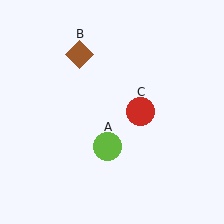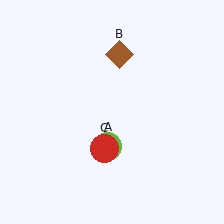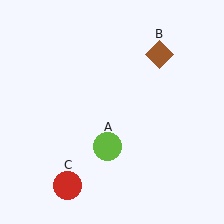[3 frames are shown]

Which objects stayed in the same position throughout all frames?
Lime circle (object A) remained stationary.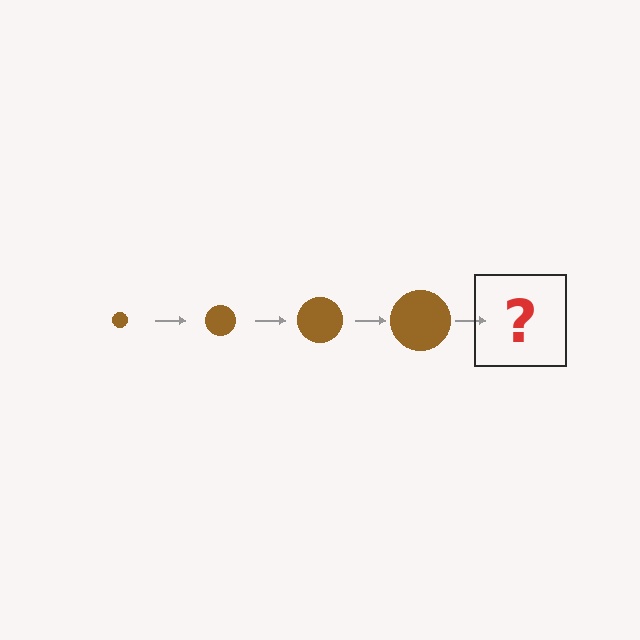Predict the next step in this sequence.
The next step is a brown circle, larger than the previous one.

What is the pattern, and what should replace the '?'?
The pattern is that the circle gets progressively larger each step. The '?' should be a brown circle, larger than the previous one.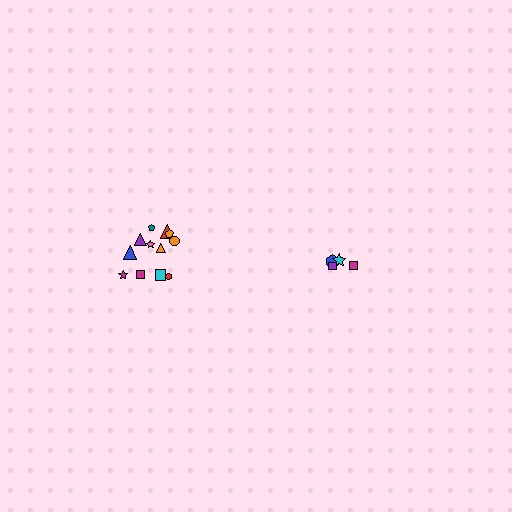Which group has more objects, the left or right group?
The left group.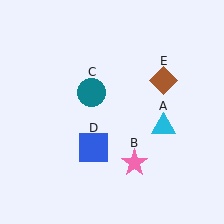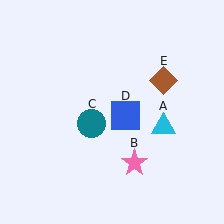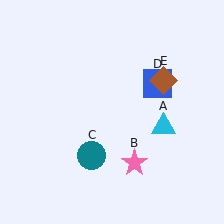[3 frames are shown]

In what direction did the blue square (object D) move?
The blue square (object D) moved up and to the right.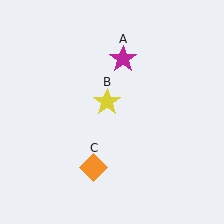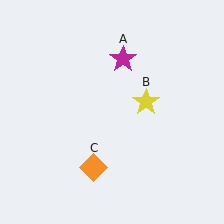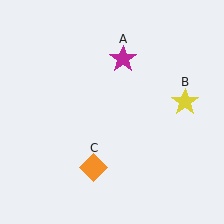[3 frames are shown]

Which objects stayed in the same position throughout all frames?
Magenta star (object A) and orange diamond (object C) remained stationary.